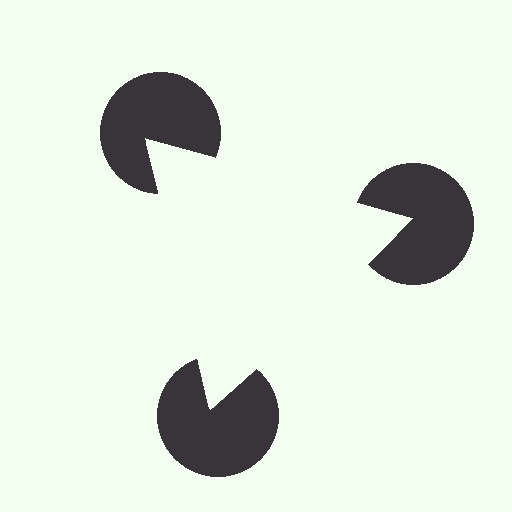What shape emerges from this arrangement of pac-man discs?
An illusory triangle — its edges are inferred from the aligned wedge cuts in the pac-man discs, not physically drawn.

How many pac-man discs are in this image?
There are 3 — one at each vertex of the illusory triangle.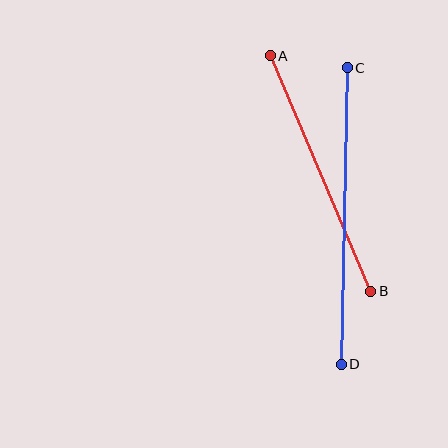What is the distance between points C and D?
The distance is approximately 296 pixels.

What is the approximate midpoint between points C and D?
The midpoint is at approximately (344, 216) pixels.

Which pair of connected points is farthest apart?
Points C and D are farthest apart.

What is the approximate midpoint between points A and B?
The midpoint is at approximately (320, 174) pixels.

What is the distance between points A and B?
The distance is approximately 256 pixels.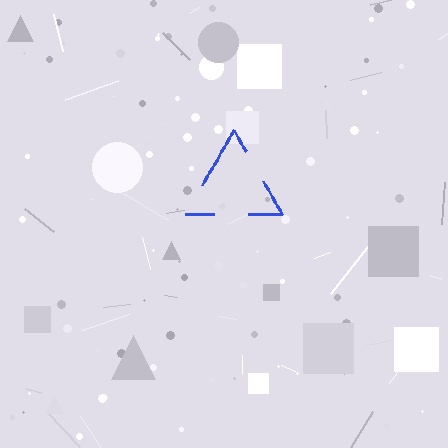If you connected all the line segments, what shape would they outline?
They would outline a triangle.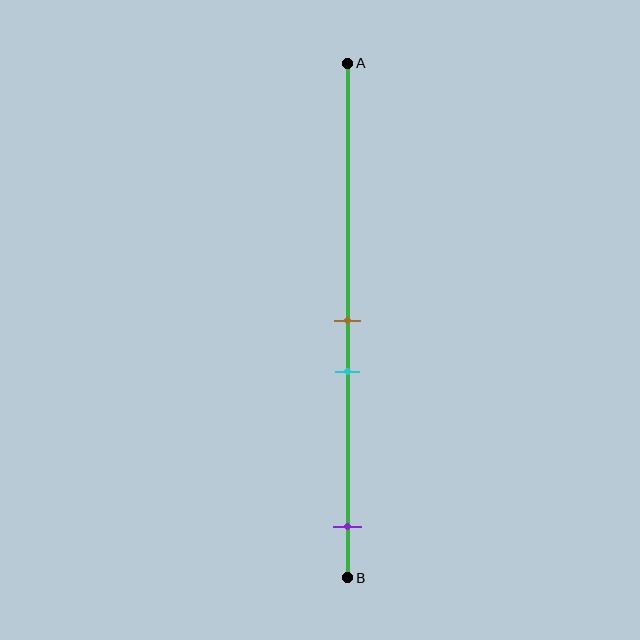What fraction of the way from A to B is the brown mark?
The brown mark is approximately 50% (0.5) of the way from A to B.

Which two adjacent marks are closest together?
The brown and cyan marks are the closest adjacent pair.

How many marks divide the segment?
There are 3 marks dividing the segment.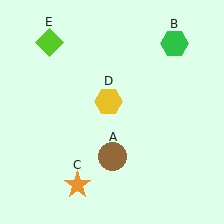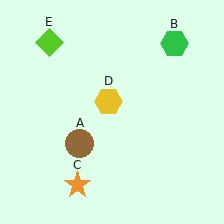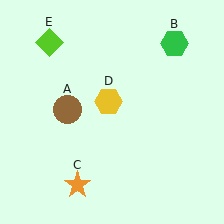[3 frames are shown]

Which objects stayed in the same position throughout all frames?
Green hexagon (object B) and orange star (object C) and yellow hexagon (object D) and lime diamond (object E) remained stationary.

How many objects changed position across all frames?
1 object changed position: brown circle (object A).